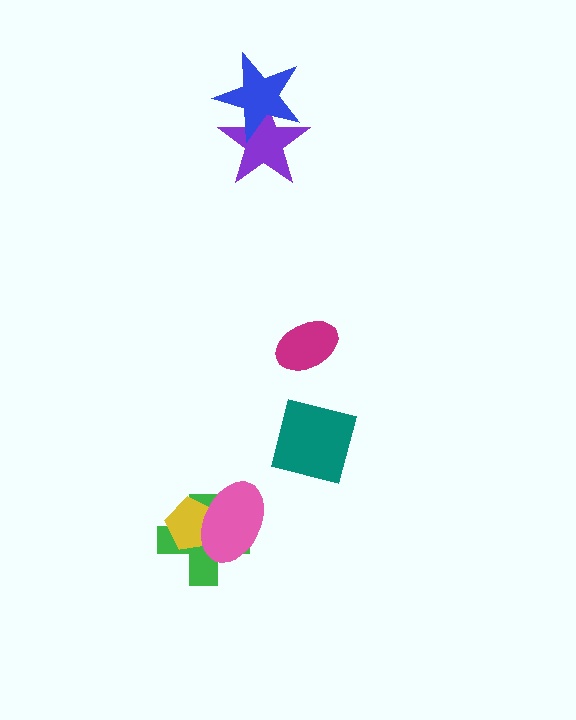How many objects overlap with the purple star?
1 object overlaps with the purple star.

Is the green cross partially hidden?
Yes, it is partially covered by another shape.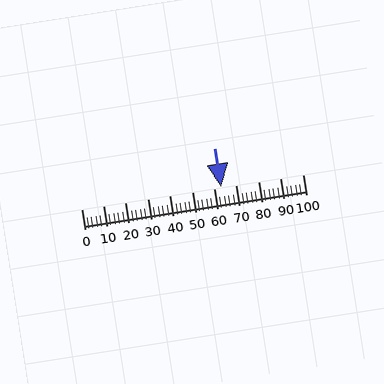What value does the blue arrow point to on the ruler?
The blue arrow points to approximately 63.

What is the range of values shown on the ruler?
The ruler shows values from 0 to 100.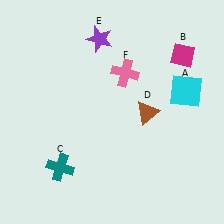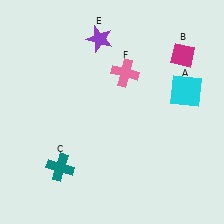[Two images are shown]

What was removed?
The brown triangle (D) was removed in Image 2.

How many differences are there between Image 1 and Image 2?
There is 1 difference between the two images.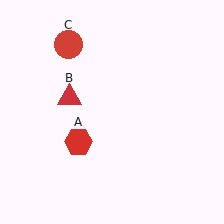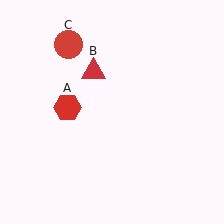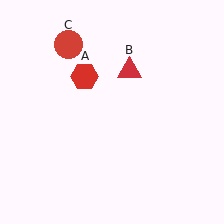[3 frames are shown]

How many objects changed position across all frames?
2 objects changed position: red hexagon (object A), red triangle (object B).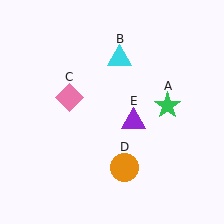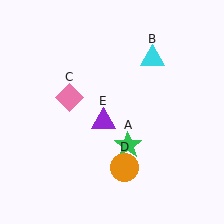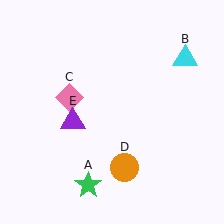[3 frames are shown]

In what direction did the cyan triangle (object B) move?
The cyan triangle (object B) moved right.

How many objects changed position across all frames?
3 objects changed position: green star (object A), cyan triangle (object B), purple triangle (object E).